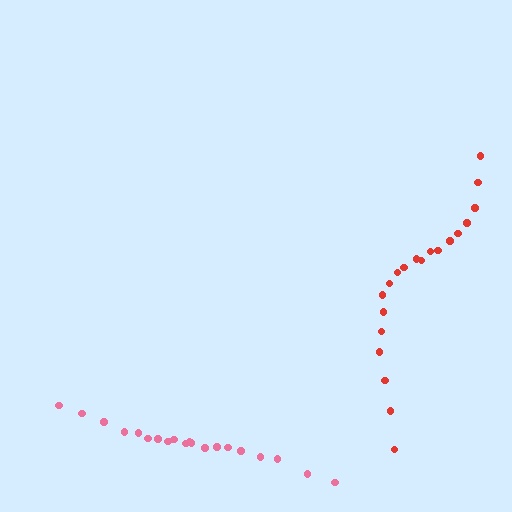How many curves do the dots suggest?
There are 2 distinct paths.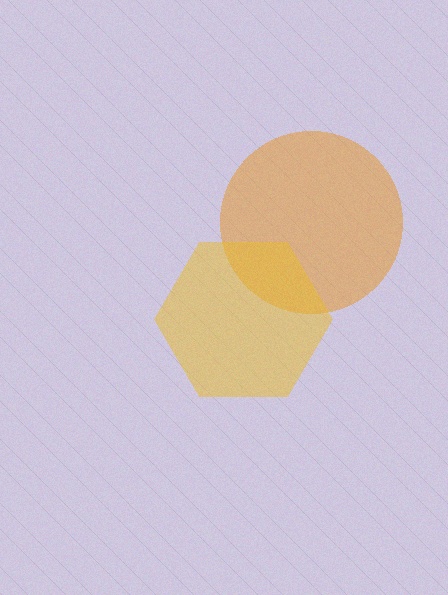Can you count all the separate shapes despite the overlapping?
Yes, there are 2 separate shapes.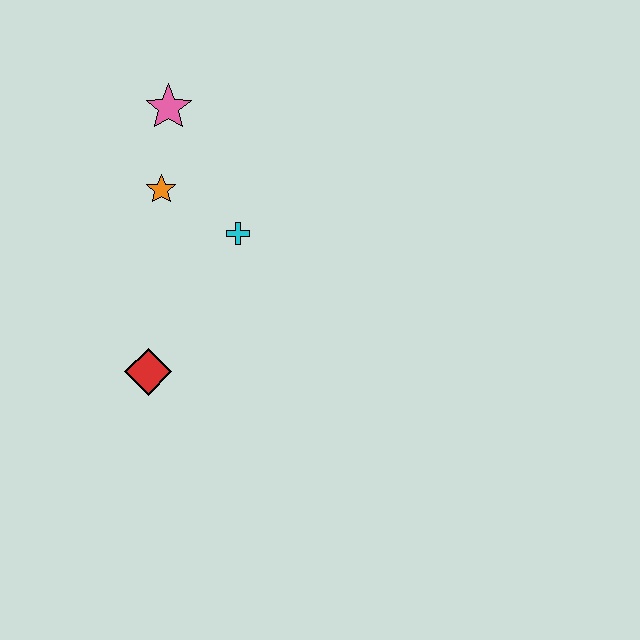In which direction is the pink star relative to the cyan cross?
The pink star is above the cyan cross.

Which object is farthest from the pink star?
The red diamond is farthest from the pink star.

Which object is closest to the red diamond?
The cyan cross is closest to the red diamond.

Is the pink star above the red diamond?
Yes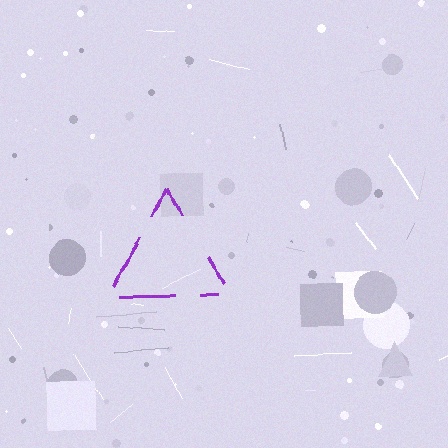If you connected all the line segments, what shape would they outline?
They would outline a triangle.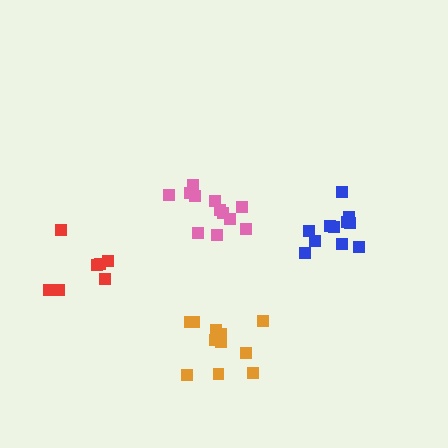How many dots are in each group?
Group 1: 12 dots, Group 2: 11 dots, Group 3: 11 dots, Group 4: 8 dots (42 total).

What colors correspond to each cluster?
The clusters are colored: pink, orange, blue, red.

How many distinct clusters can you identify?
There are 4 distinct clusters.